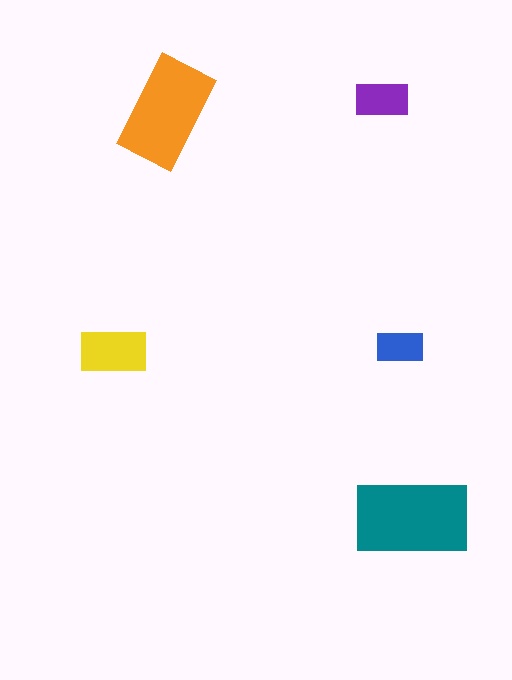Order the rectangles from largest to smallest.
the teal one, the orange one, the yellow one, the purple one, the blue one.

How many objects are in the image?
There are 5 objects in the image.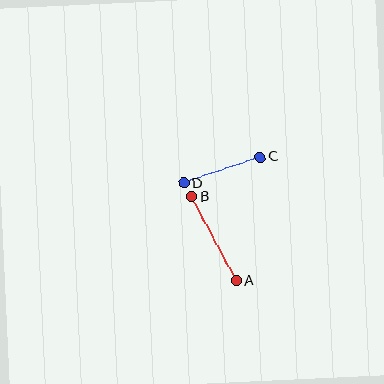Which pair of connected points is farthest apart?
Points A and B are farthest apart.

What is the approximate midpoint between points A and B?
The midpoint is at approximately (214, 239) pixels.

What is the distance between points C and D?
The distance is approximately 81 pixels.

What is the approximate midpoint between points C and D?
The midpoint is at approximately (222, 170) pixels.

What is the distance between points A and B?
The distance is approximately 95 pixels.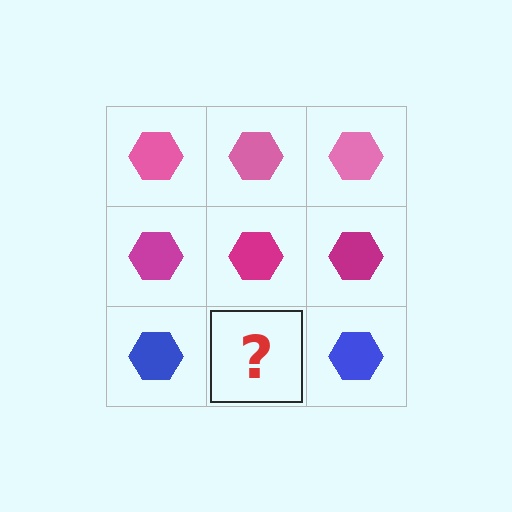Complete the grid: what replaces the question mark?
The question mark should be replaced with a blue hexagon.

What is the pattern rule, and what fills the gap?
The rule is that each row has a consistent color. The gap should be filled with a blue hexagon.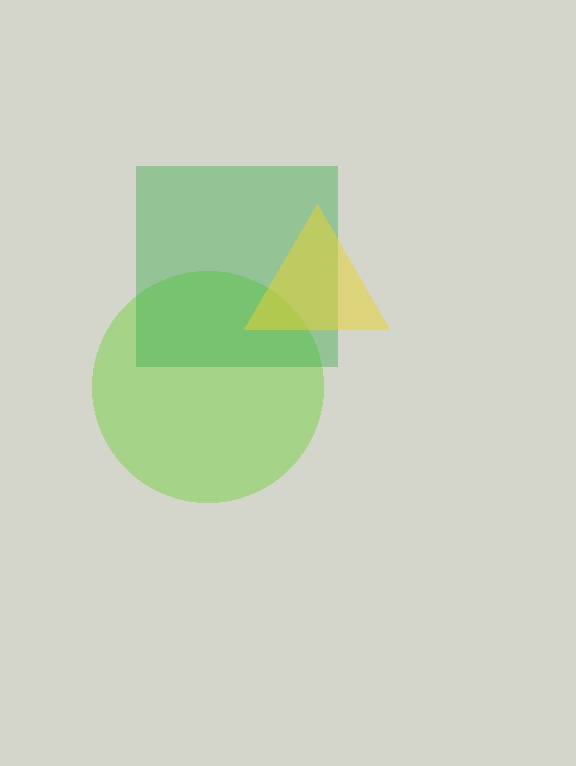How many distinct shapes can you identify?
There are 3 distinct shapes: a lime circle, a green square, a yellow triangle.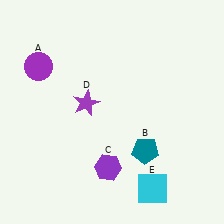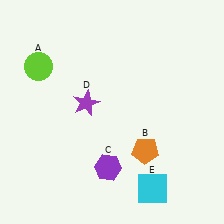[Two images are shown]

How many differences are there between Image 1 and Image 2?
There are 2 differences between the two images.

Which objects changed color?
A changed from purple to lime. B changed from teal to orange.